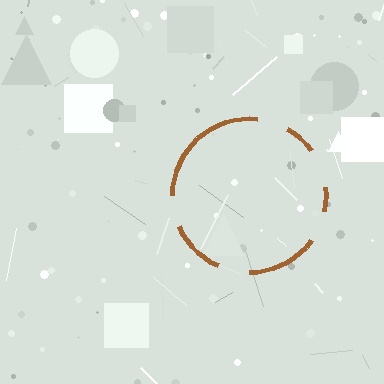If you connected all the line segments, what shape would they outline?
They would outline a circle.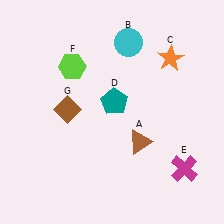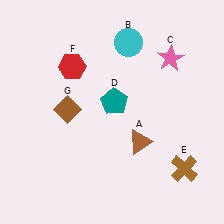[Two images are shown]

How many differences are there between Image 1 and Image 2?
There are 3 differences between the two images.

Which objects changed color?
C changed from orange to pink. E changed from magenta to brown. F changed from lime to red.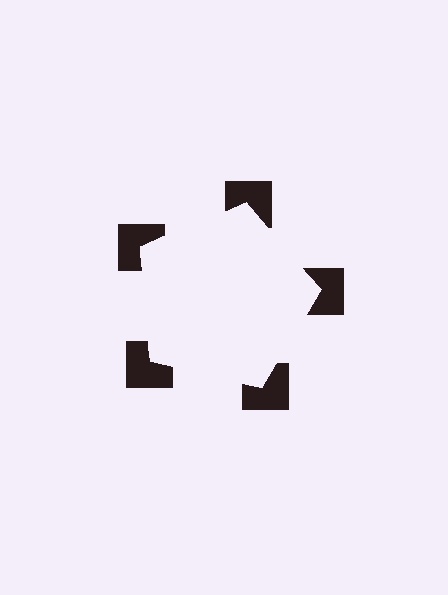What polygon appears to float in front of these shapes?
An illusory pentagon — its edges are inferred from the aligned wedge cuts in the notched squares, not physically drawn.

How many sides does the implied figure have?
5 sides.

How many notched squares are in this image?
There are 5 — one at each vertex of the illusory pentagon.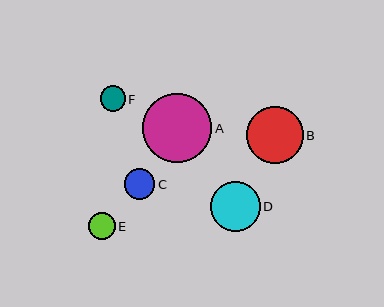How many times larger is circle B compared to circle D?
Circle B is approximately 1.1 times the size of circle D.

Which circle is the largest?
Circle A is the largest with a size of approximately 69 pixels.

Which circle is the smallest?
Circle F is the smallest with a size of approximately 25 pixels.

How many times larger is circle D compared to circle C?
Circle D is approximately 1.6 times the size of circle C.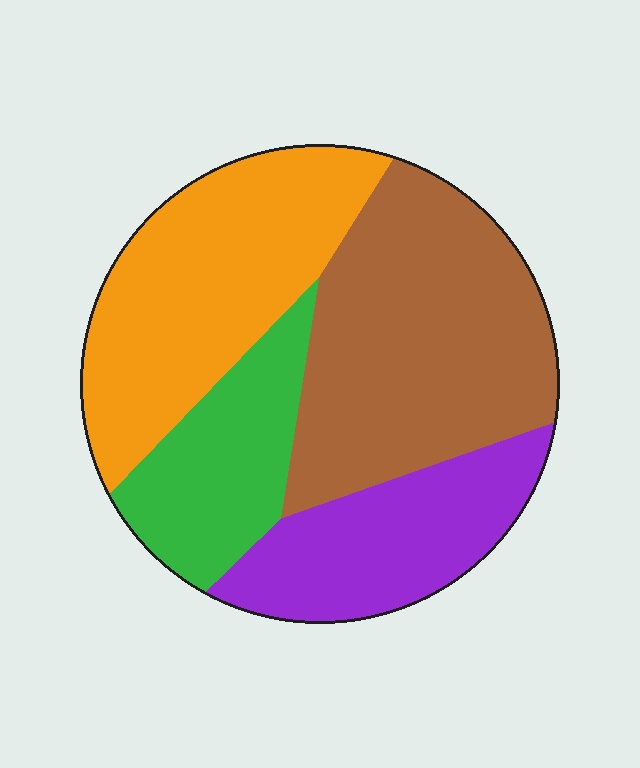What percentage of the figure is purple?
Purple covers about 20% of the figure.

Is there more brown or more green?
Brown.